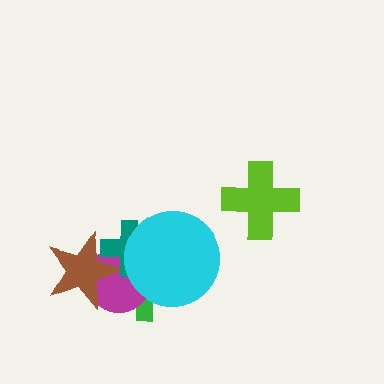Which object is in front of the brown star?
The teal cross is in front of the brown star.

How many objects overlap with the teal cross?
4 objects overlap with the teal cross.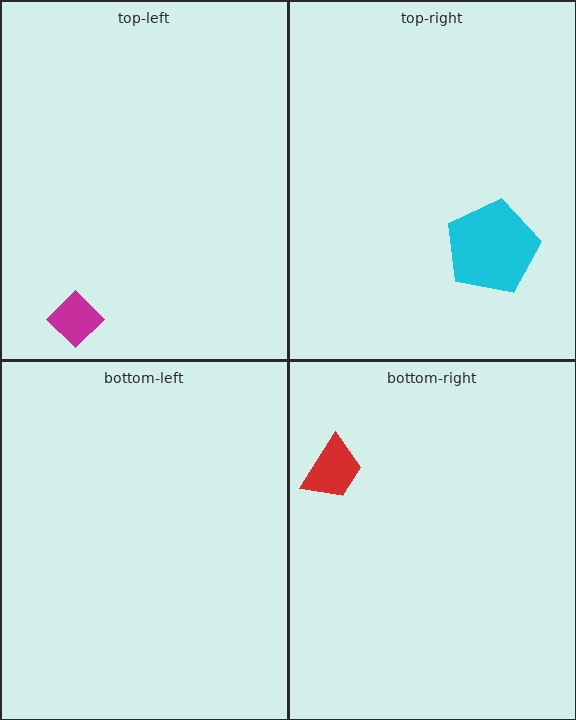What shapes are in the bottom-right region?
The red trapezoid.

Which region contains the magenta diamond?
The top-left region.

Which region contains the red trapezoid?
The bottom-right region.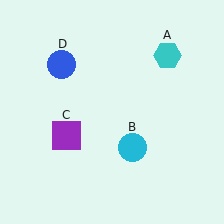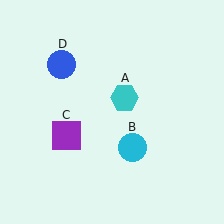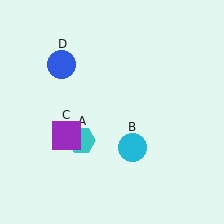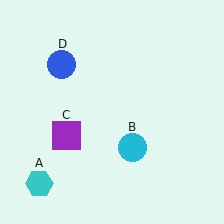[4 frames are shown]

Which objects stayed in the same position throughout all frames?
Cyan circle (object B) and purple square (object C) and blue circle (object D) remained stationary.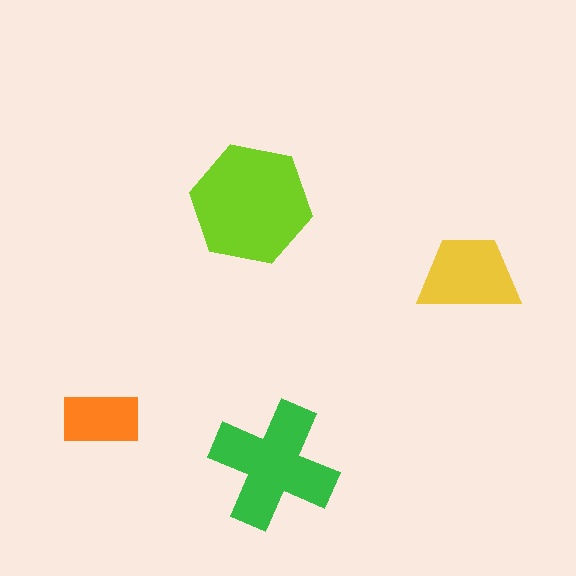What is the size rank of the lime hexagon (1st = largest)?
1st.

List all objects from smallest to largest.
The orange rectangle, the yellow trapezoid, the green cross, the lime hexagon.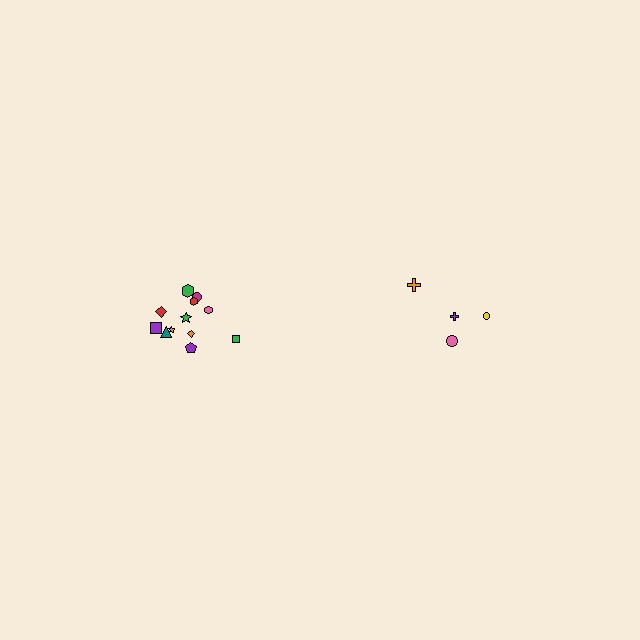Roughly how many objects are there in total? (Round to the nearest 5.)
Roughly 15 objects in total.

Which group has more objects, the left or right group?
The left group.